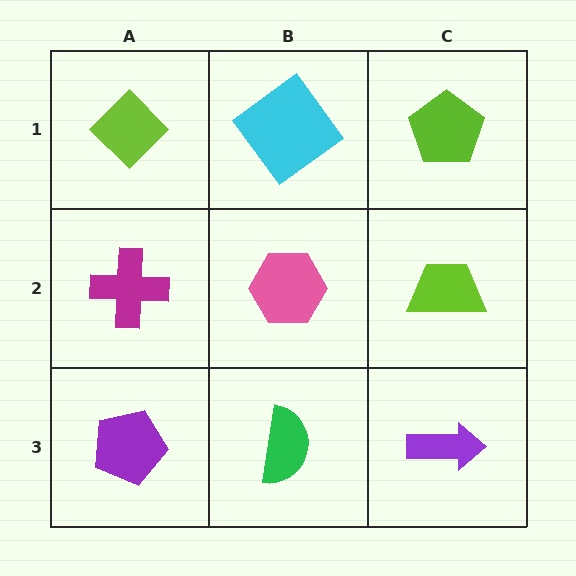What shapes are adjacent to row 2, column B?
A cyan diamond (row 1, column B), a green semicircle (row 3, column B), a magenta cross (row 2, column A), a lime trapezoid (row 2, column C).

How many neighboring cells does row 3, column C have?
2.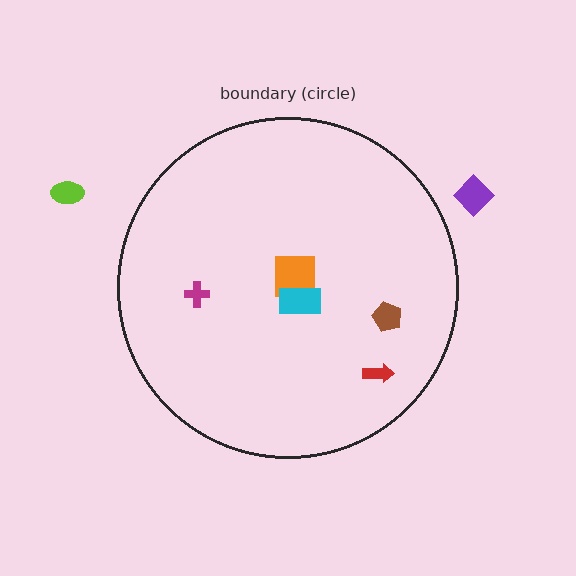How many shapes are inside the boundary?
5 inside, 2 outside.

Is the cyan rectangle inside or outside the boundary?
Inside.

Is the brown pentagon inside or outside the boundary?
Inside.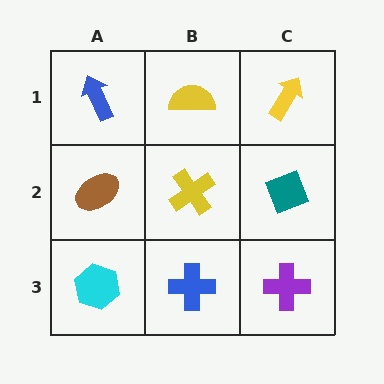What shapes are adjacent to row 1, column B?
A yellow cross (row 2, column B), a blue arrow (row 1, column A), a yellow arrow (row 1, column C).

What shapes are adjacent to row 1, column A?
A brown ellipse (row 2, column A), a yellow semicircle (row 1, column B).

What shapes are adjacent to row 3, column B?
A yellow cross (row 2, column B), a cyan hexagon (row 3, column A), a purple cross (row 3, column C).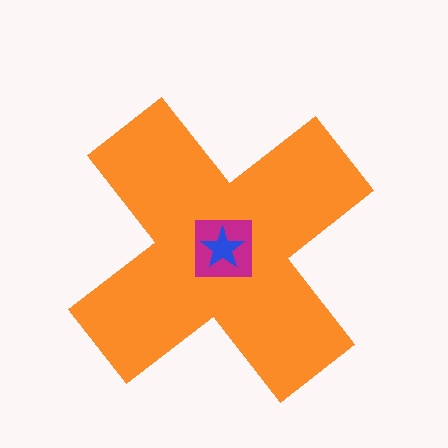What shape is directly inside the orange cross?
The magenta square.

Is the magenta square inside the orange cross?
Yes.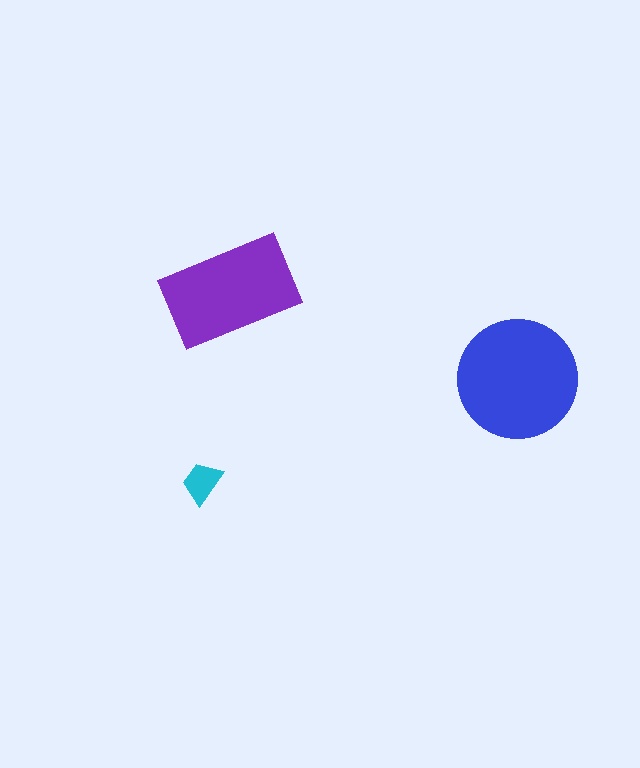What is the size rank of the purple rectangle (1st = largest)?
2nd.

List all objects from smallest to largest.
The cyan trapezoid, the purple rectangle, the blue circle.